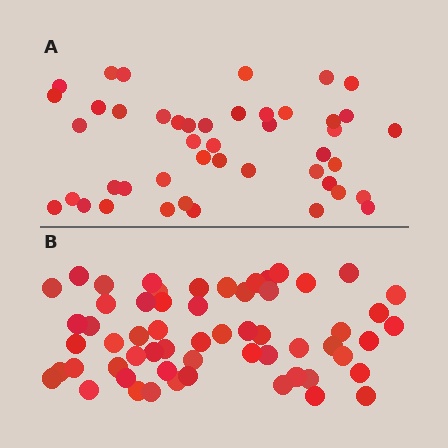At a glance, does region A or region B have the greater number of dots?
Region B (the bottom region) has more dots.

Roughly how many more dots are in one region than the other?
Region B has approximately 15 more dots than region A.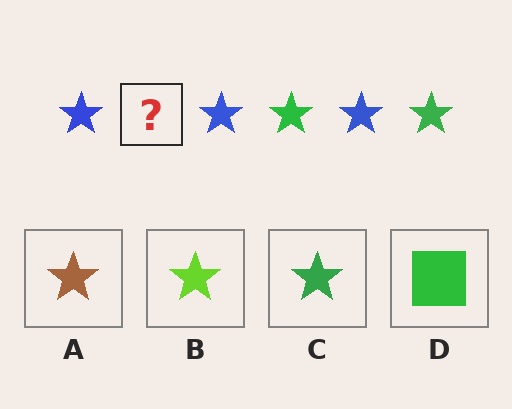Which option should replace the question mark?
Option C.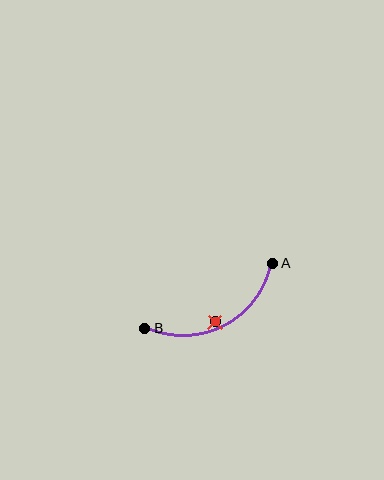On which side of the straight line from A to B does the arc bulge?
The arc bulges below the straight line connecting A and B.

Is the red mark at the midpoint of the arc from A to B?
No — the red mark does not lie on the arc at all. It sits slightly inside the curve.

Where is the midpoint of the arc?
The arc midpoint is the point on the curve farthest from the straight line joining A and B. It sits below that line.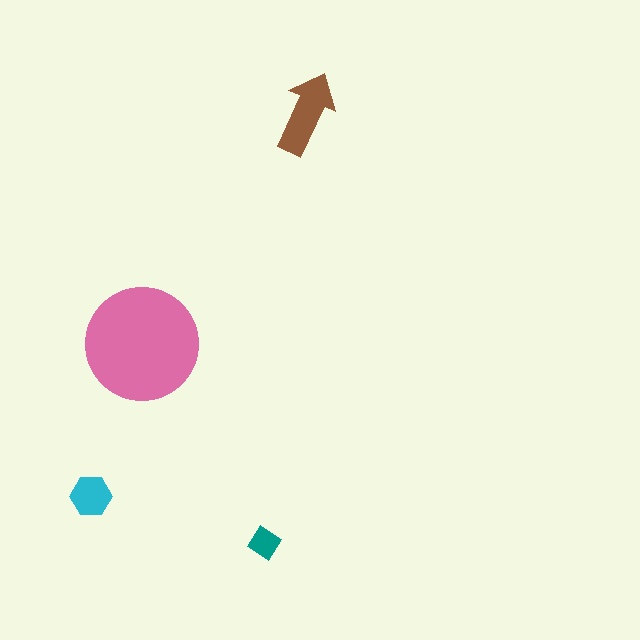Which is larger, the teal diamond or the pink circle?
The pink circle.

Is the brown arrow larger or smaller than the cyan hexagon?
Larger.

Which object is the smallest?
The teal diamond.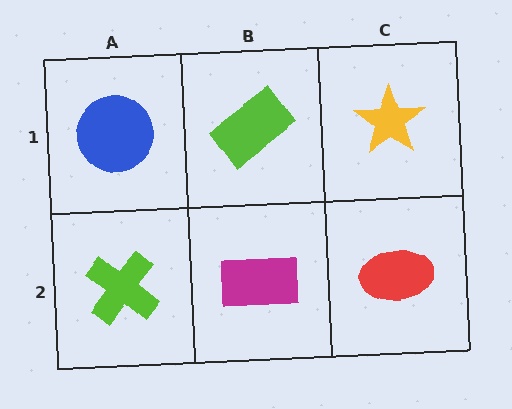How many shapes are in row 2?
3 shapes.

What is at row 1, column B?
A lime rectangle.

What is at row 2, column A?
A lime cross.